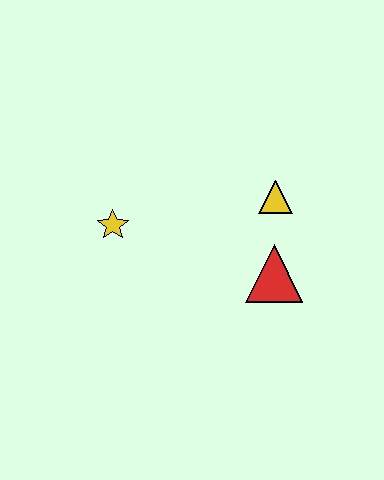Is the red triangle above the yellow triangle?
No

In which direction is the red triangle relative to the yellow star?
The red triangle is to the right of the yellow star.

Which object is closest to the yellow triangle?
The red triangle is closest to the yellow triangle.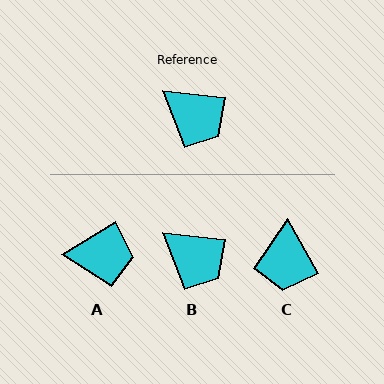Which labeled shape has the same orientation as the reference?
B.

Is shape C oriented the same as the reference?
No, it is off by about 55 degrees.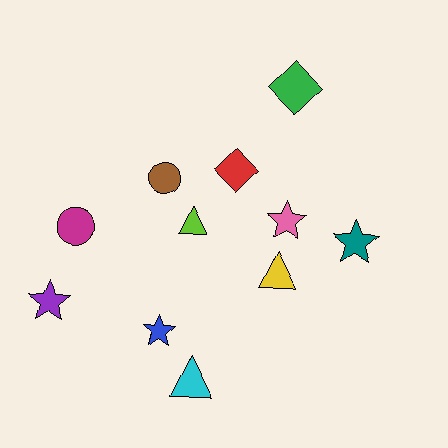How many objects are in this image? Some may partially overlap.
There are 11 objects.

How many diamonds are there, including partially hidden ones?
There are 2 diamonds.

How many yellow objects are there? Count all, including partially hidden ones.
There is 1 yellow object.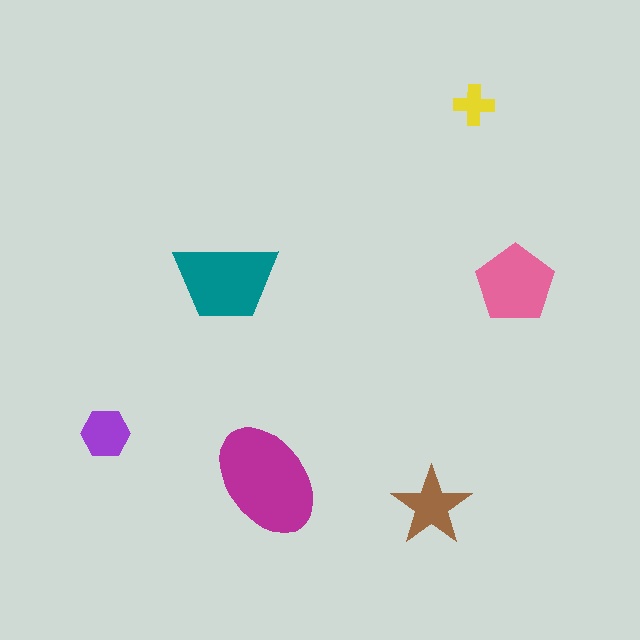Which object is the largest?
The magenta ellipse.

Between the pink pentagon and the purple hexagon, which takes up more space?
The pink pentagon.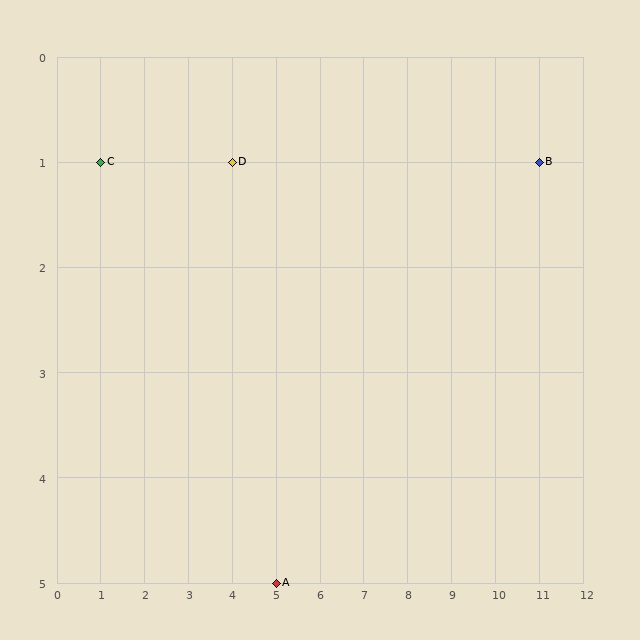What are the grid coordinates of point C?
Point C is at grid coordinates (1, 1).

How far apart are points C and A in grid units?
Points C and A are 4 columns and 4 rows apart (about 5.7 grid units diagonally).